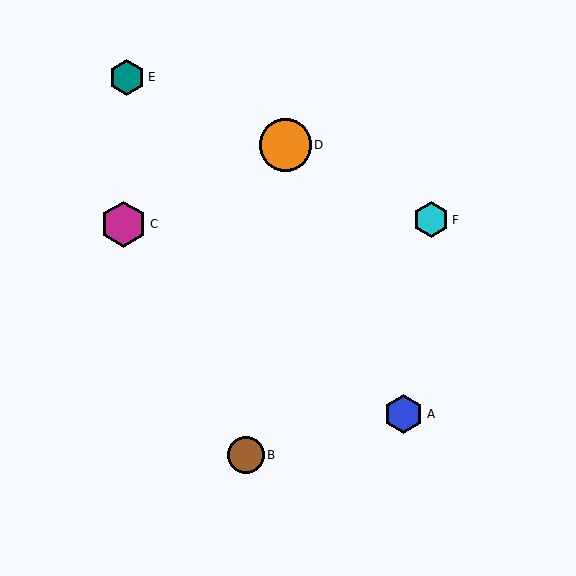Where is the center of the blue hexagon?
The center of the blue hexagon is at (404, 414).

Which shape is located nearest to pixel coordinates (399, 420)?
The blue hexagon (labeled A) at (404, 414) is nearest to that location.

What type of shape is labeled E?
Shape E is a teal hexagon.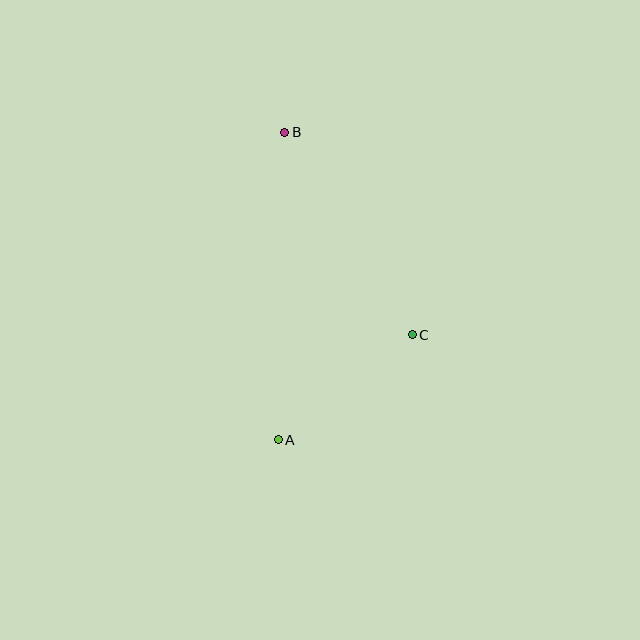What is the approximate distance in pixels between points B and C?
The distance between B and C is approximately 239 pixels.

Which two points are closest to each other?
Points A and C are closest to each other.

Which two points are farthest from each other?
Points A and B are farthest from each other.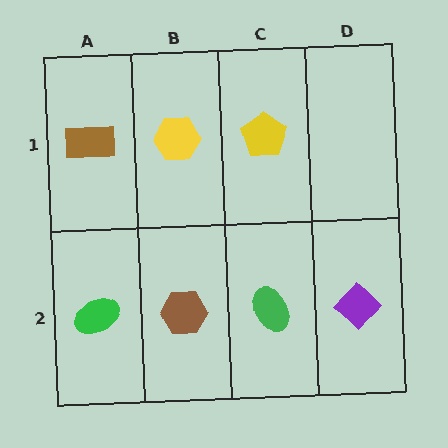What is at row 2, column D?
A purple diamond.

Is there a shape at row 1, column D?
No, that cell is empty.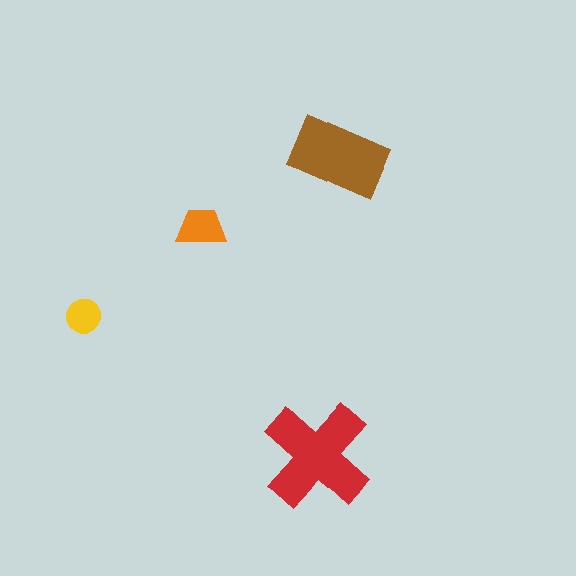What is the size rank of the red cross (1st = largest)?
1st.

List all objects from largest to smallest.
The red cross, the brown rectangle, the orange trapezoid, the yellow circle.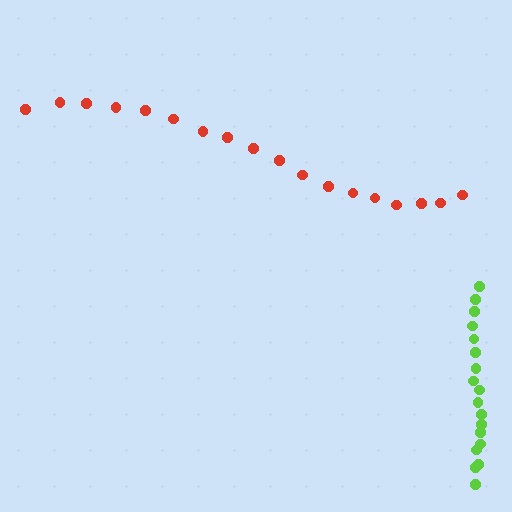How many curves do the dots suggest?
There are 2 distinct paths.